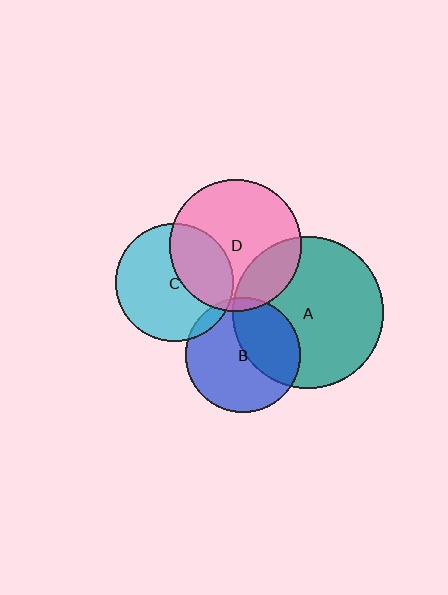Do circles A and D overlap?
Yes.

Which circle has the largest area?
Circle A (teal).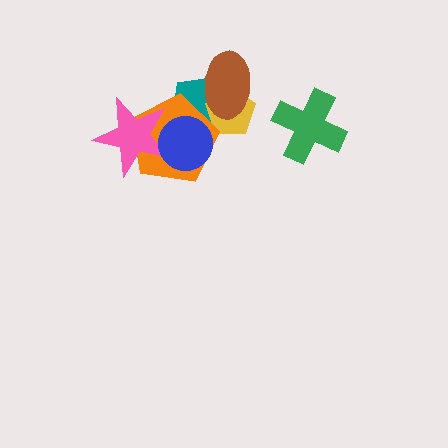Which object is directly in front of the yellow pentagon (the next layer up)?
The orange pentagon is directly in front of the yellow pentagon.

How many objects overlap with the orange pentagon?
4 objects overlap with the orange pentagon.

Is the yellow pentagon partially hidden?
Yes, it is partially covered by another shape.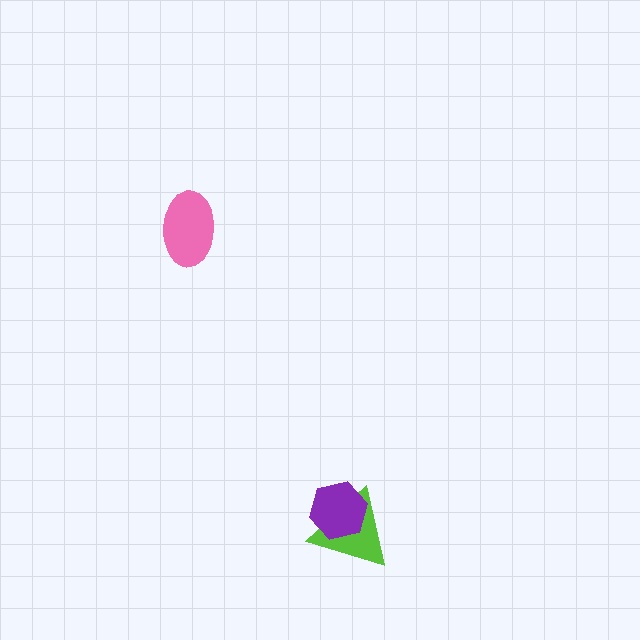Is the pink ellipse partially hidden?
No, no other shape covers it.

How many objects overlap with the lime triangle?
1 object overlaps with the lime triangle.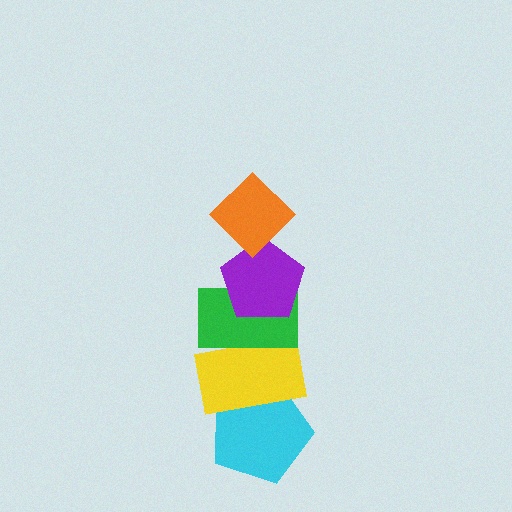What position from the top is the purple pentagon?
The purple pentagon is 2nd from the top.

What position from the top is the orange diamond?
The orange diamond is 1st from the top.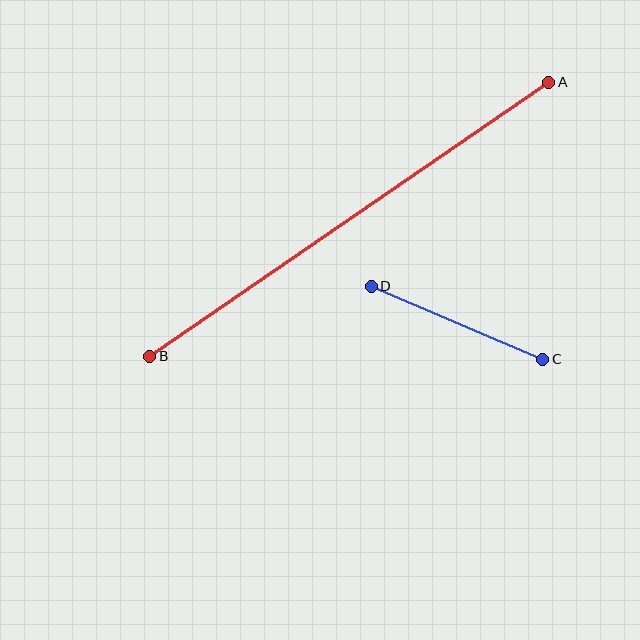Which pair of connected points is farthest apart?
Points A and B are farthest apart.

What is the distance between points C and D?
The distance is approximately 187 pixels.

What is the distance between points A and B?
The distance is approximately 484 pixels.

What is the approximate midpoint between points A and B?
The midpoint is at approximately (349, 219) pixels.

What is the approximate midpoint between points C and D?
The midpoint is at approximately (457, 323) pixels.